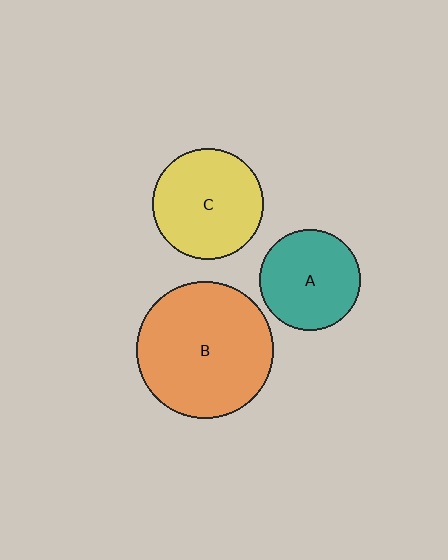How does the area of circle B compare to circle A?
Approximately 1.8 times.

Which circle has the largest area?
Circle B (orange).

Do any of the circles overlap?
No, none of the circles overlap.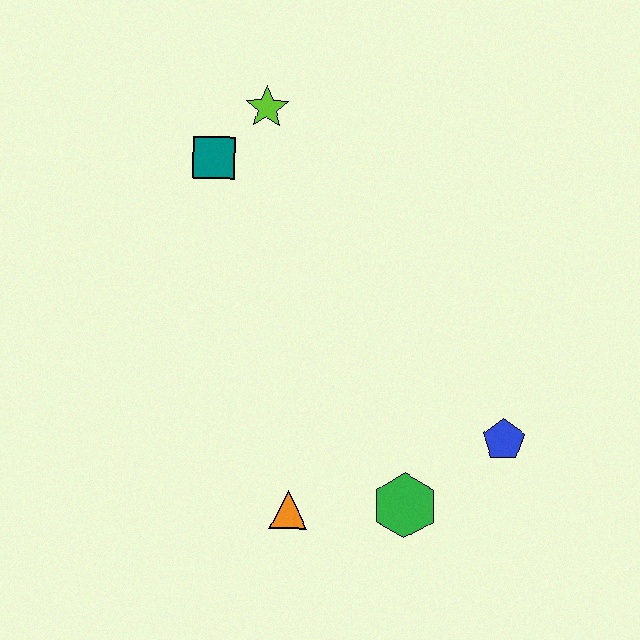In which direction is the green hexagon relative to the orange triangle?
The green hexagon is to the right of the orange triangle.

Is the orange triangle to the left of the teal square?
No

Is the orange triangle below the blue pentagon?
Yes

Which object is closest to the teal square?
The lime star is closest to the teal square.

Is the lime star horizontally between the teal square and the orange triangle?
Yes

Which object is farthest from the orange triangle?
The lime star is farthest from the orange triangle.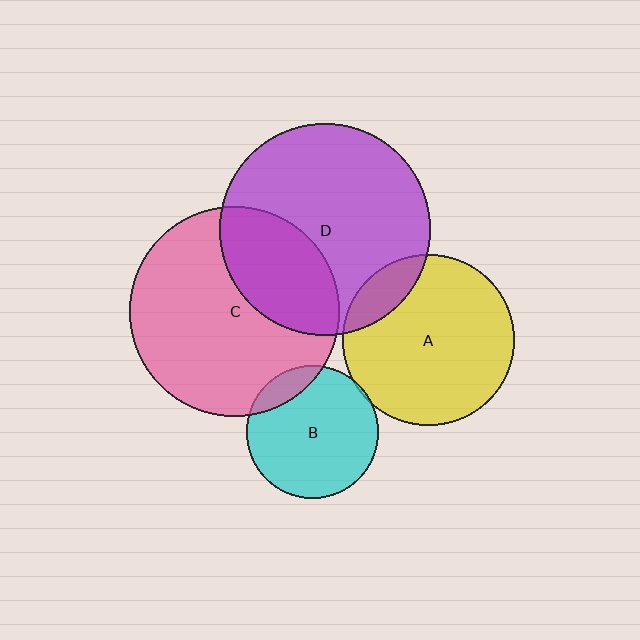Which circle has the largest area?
Circle D (purple).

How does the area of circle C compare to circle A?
Approximately 1.5 times.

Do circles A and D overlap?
Yes.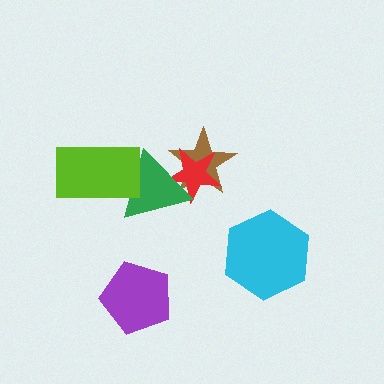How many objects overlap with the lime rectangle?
1 object overlaps with the lime rectangle.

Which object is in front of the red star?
The green triangle is in front of the red star.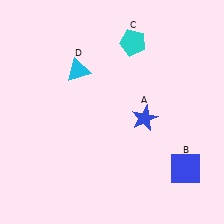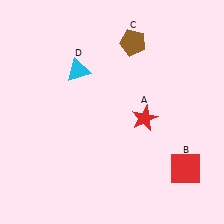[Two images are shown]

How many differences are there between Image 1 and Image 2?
There are 3 differences between the two images.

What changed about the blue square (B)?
In Image 1, B is blue. In Image 2, it changed to red.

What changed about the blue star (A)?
In Image 1, A is blue. In Image 2, it changed to red.